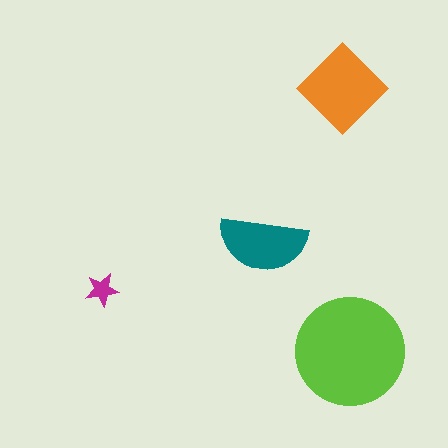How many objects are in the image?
There are 4 objects in the image.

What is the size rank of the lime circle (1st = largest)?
1st.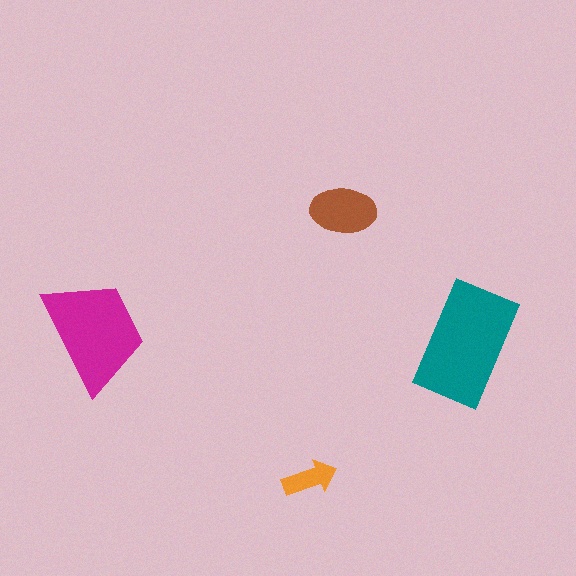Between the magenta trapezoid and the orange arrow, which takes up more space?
The magenta trapezoid.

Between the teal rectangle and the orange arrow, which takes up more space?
The teal rectangle.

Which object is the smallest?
The orange arrow.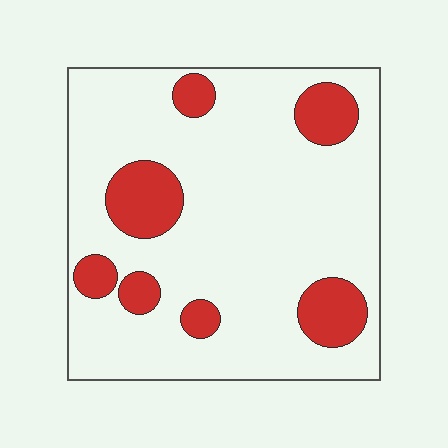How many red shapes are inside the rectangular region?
7.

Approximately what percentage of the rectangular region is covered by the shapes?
Approximately 20%.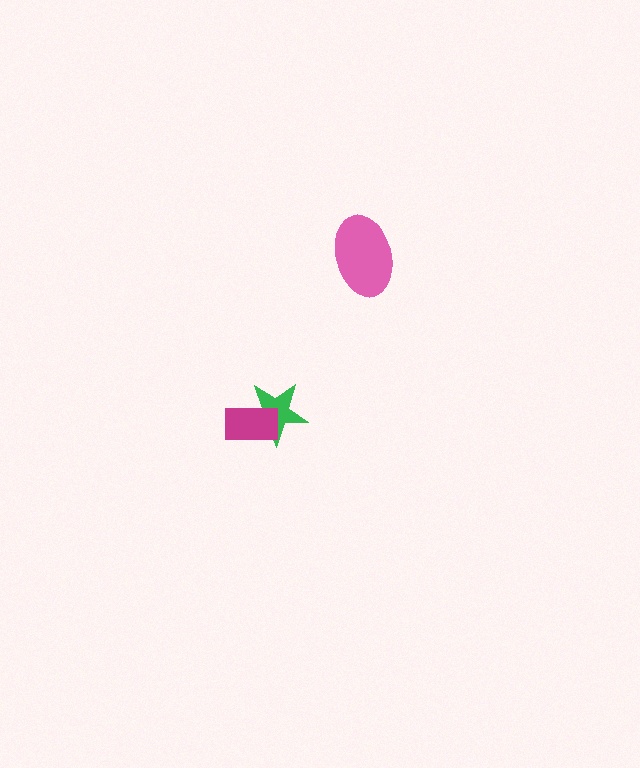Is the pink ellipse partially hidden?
No, no other shape covers it.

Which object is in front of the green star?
The magenta rectangle is in front of the green star.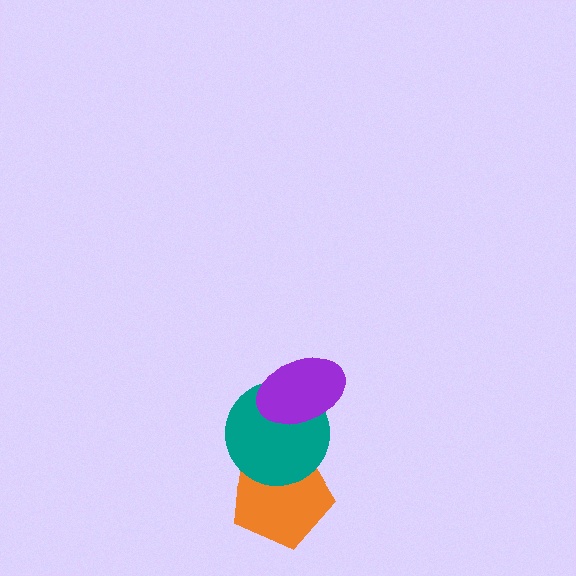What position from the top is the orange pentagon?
The orange pentagon is 3rd from the top.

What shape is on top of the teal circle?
The purple ellipse is on top of the teal circle.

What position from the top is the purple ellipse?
The purple ellipse is 1st from the top.